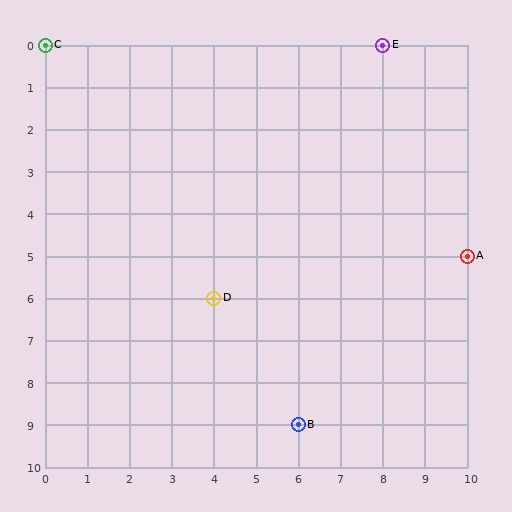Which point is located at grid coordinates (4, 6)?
Point D is at (4, 6).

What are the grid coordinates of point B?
Point B is at grid coordinates (6, 9).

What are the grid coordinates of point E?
Point E is at grid coordinates (8, 0).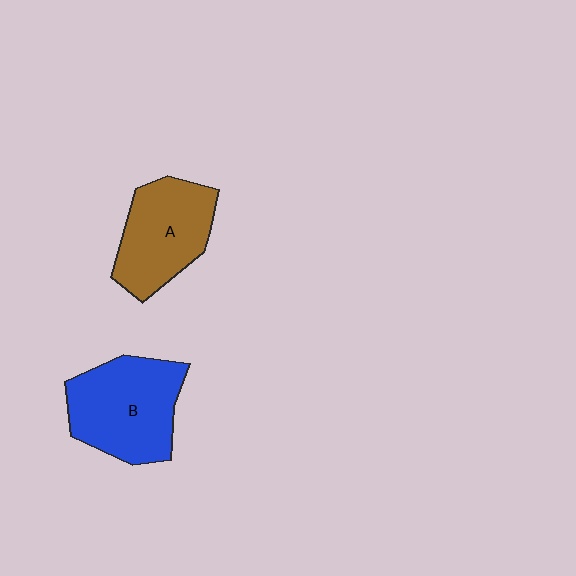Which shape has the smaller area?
Shape A (brown).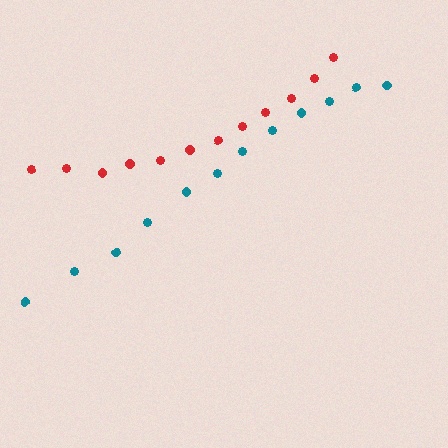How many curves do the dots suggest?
There are 2 distinct paths.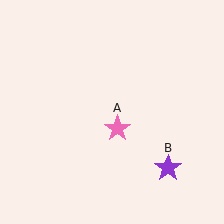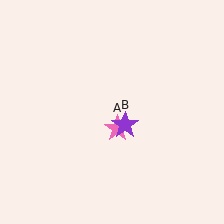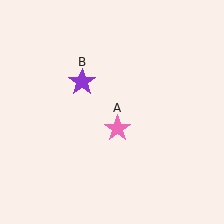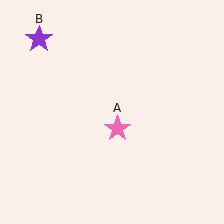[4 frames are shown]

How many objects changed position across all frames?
1 object changed position: purple star (object B).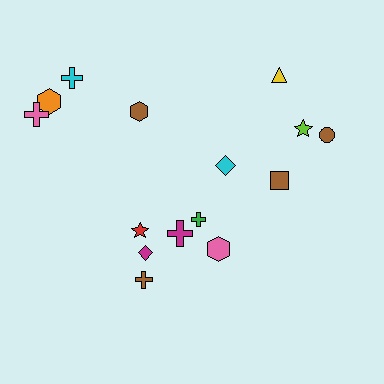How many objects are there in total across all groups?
There are 15 objects.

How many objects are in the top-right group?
There are 6 objects.